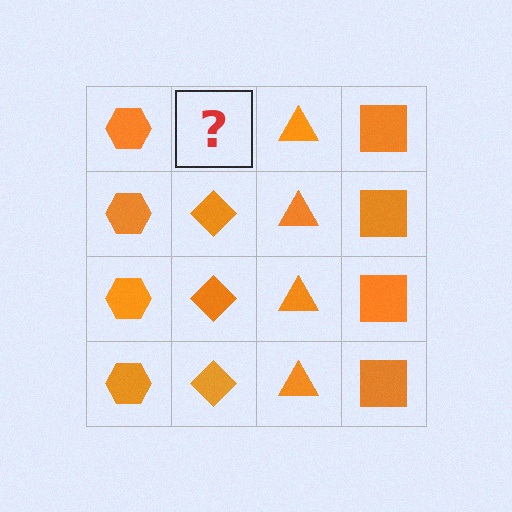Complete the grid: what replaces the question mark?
The question mark should be replaced with an orange diamond.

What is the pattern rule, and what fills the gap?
The rule is that each column has a consistent shape. The gap should be filled with an orange diamond.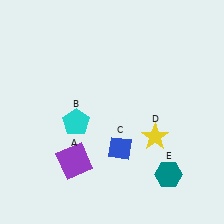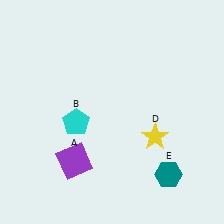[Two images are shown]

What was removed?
The blue diamond (C) was removed in Image 2.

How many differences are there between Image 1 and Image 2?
There is 1 difference between the two images.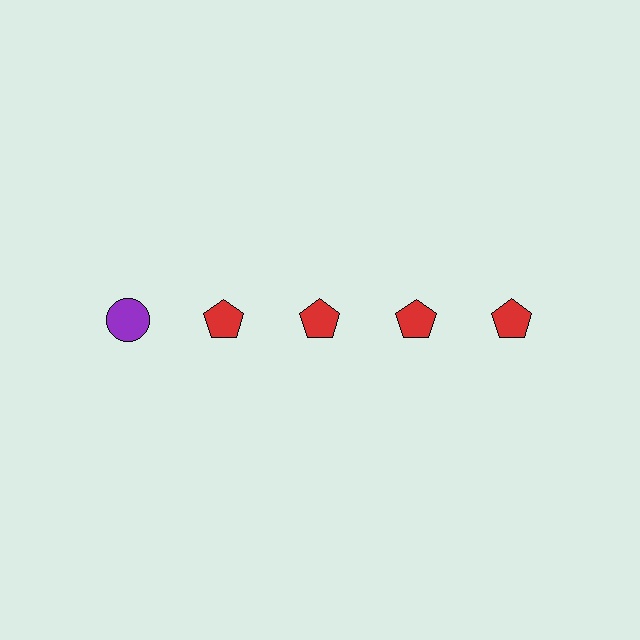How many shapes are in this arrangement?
There are 5 shapes arranged in a grid pattern.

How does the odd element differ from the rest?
It differs in both color (purple instead of red) and shape (circle instead of pentagon).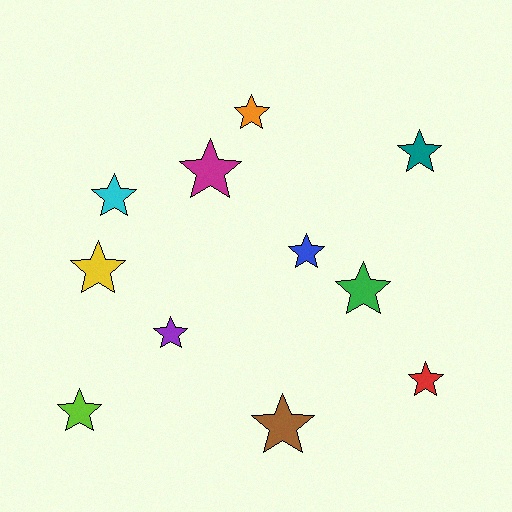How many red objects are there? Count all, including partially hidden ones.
There is 1 red object.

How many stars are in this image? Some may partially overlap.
There are 11 stars.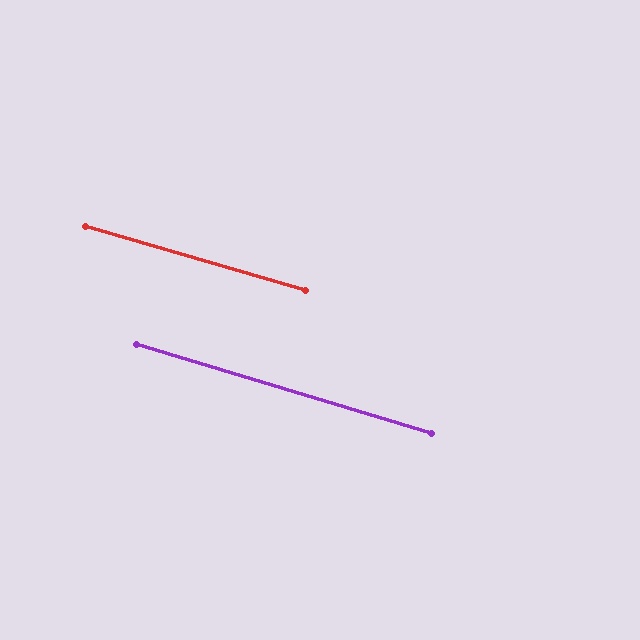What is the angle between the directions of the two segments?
Approximately 0 degrees.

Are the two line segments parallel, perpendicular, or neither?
Parallel — their directions differ by only 0.5°.